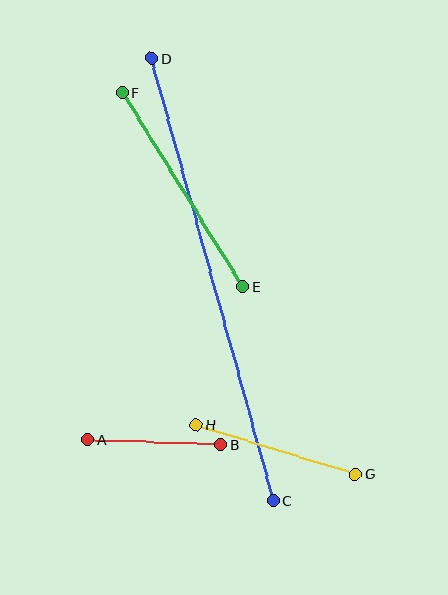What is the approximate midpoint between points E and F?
The midpoint is at approximately (183, 190) pixels.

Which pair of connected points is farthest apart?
Points C and D are farthest apart.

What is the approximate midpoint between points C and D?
The midpoint is at approximately (212, 279) pixels.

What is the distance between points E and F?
The distance is approximately 228 pixels.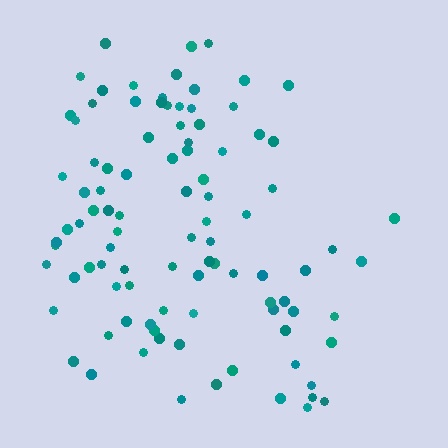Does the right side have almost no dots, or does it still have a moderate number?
Still a moderate number, just noticeably fewer than the left.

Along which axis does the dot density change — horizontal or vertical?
Horizontal.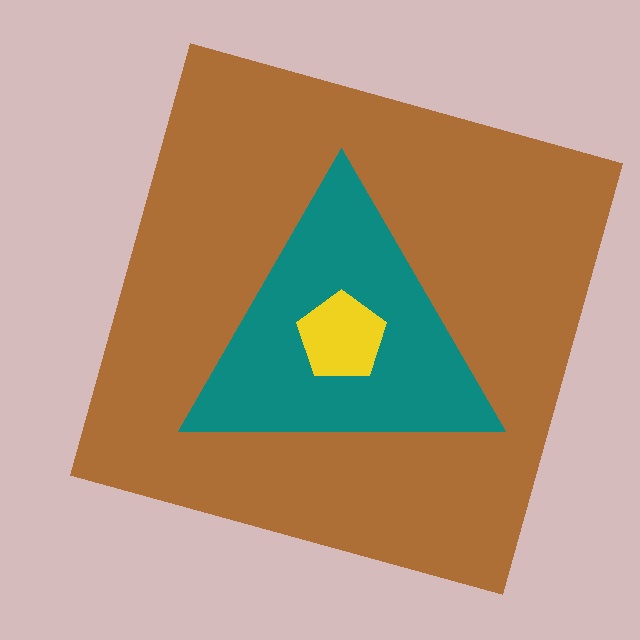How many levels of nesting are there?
3.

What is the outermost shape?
The brown square.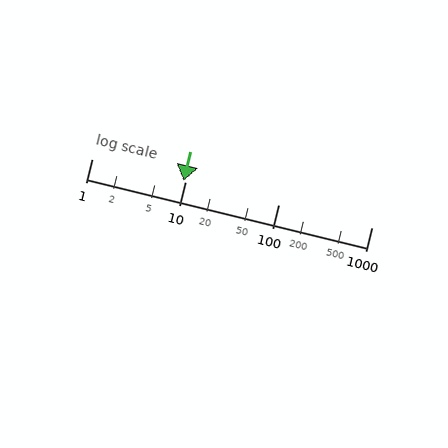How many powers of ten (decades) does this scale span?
The scale spans 3 decades, from 1 to 1000.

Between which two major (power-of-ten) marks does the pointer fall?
The pointer is between 1 and 10.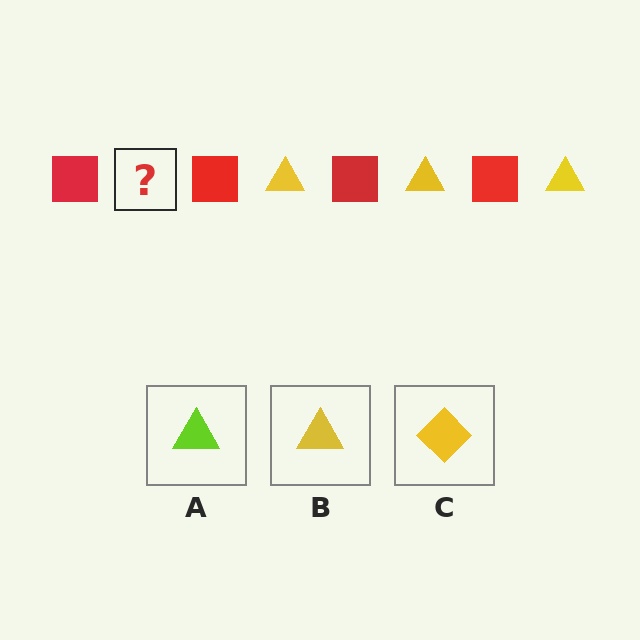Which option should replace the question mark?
Option B.